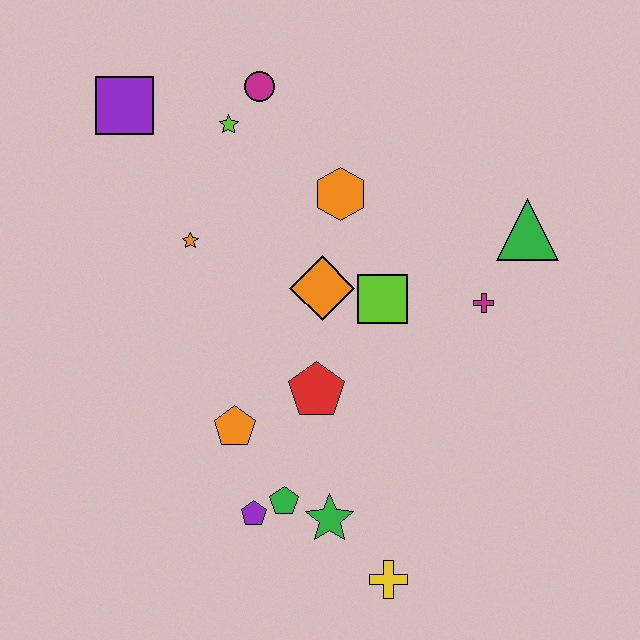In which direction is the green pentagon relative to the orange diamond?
The green pentagon is below the orange diamond.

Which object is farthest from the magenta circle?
The yellow cross is farthest from the magenta circle.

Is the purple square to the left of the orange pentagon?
Yes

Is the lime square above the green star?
Yes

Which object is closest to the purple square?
The lime star is closest to the purple square.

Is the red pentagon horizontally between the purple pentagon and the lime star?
No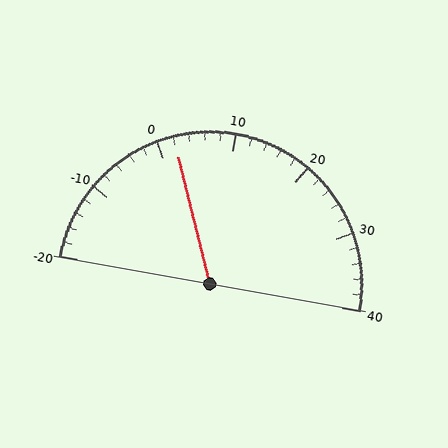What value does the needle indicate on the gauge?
The needle indicates approximately 2.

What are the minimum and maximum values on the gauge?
The gauge ranges from -20 to 40.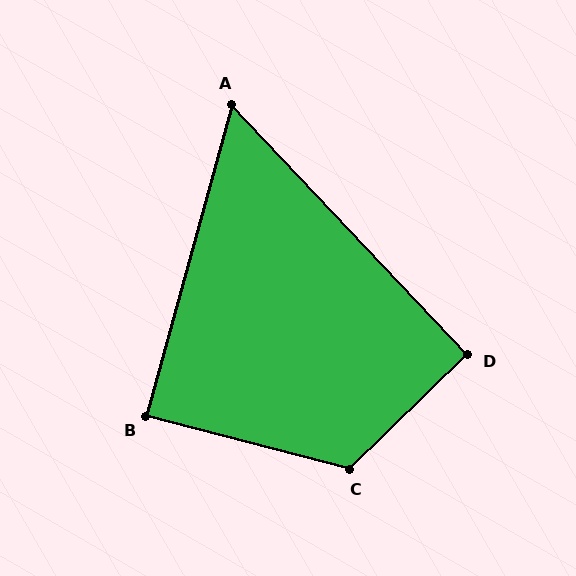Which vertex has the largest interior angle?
C, at approximately 121 degrees.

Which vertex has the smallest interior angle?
A, at approximately 59 degrees.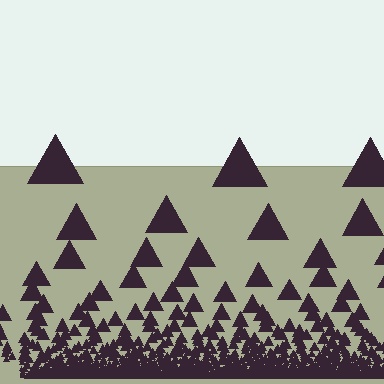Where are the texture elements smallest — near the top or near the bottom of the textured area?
Near the bottom.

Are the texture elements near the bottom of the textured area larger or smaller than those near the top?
Smaller. The gradient is inverted — elements near the bottom are smaller and denser.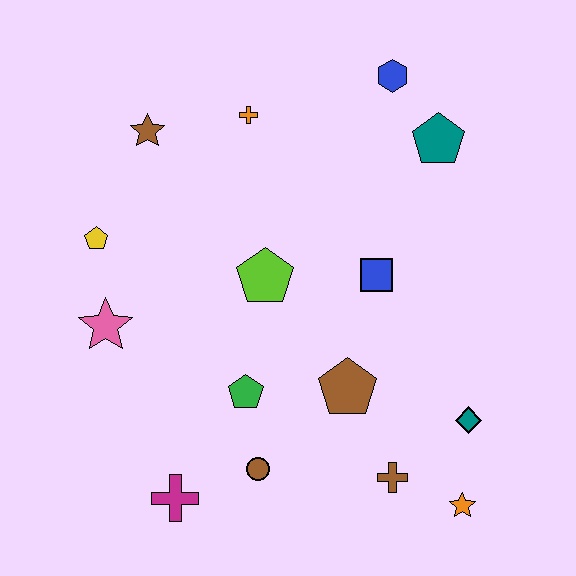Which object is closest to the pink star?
The yellow pentagon is closest to the pink star.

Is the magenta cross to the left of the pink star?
No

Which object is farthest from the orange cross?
The orange star is farthest from the orange cross.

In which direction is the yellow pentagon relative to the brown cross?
The yellow pentagon is to the left of the brown cross.